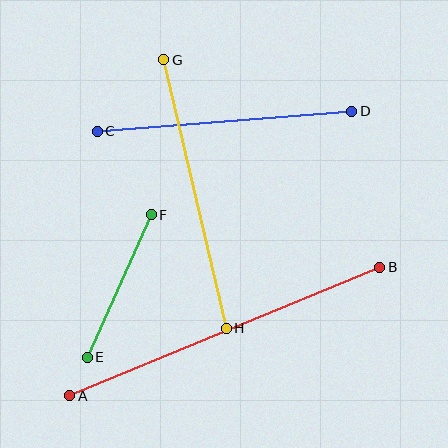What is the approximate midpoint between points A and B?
The midpoint is at approximately (225, 331) pixels.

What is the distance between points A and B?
The distance is approximately 335 pixels.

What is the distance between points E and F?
The distance is approximately 156 pixels.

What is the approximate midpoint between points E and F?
The midpoint is at approximately (119, 286) pixels.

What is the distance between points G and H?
The distance is approximately 275 pixels.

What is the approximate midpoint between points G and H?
The midpoint is at approximately (195, 194) pixels.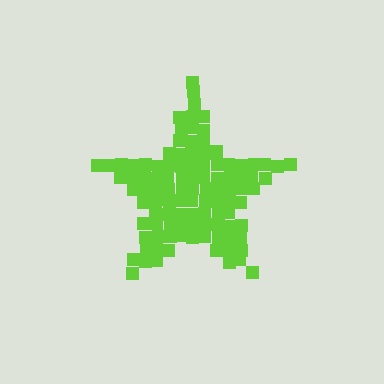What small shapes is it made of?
It is made of small squares.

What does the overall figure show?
The overall figure shows a star.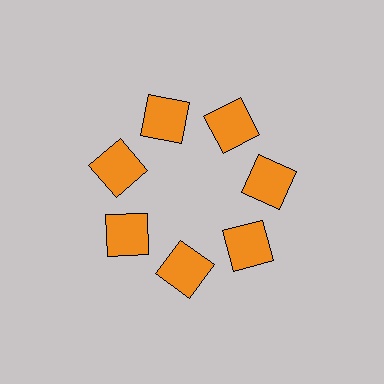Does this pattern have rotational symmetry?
Yes, this pattern has 7-fold rotational symmetry. It looks the same after rotating 51 degrees around the center.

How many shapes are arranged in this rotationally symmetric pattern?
There are 7 shapes, arranged in 7 groups of 1.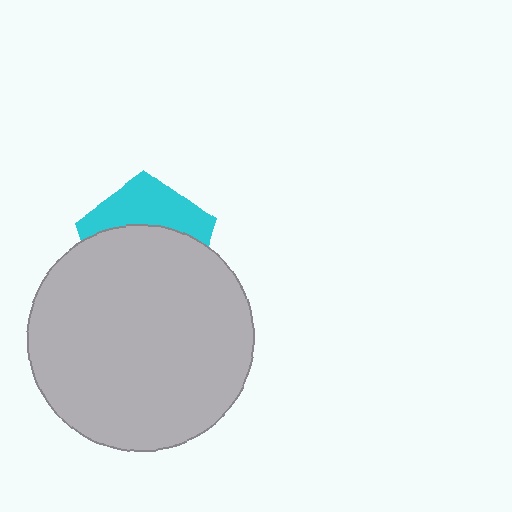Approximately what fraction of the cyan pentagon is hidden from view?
Roughly 62% of the cyan pentagon is hidden behind the light gray circle.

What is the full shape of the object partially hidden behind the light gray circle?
The partially hidden object is a cyan pentagon.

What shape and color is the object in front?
The object in front is a light gray circle.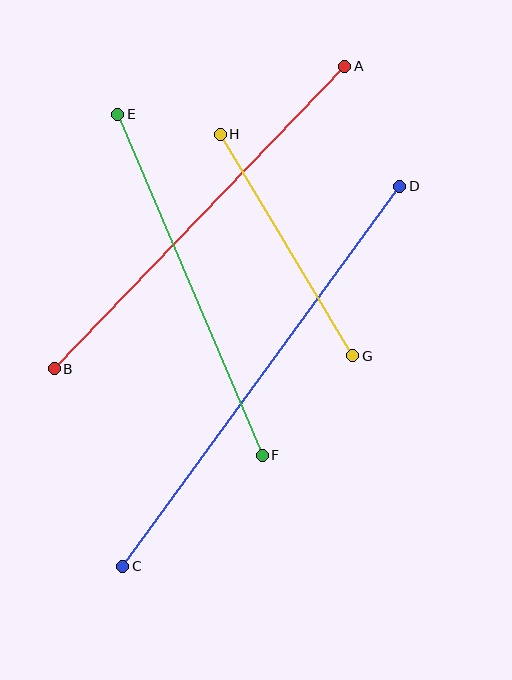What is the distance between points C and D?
The distance is approximately 470 pixels.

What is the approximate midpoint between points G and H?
The midpoint is at approximately (287, 245) pixels.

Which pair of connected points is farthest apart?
Points C and D are farthest apart.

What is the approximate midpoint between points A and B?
The midpoint is at approximately (199, 217) pixels.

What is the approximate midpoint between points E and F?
The midpoint is at approximately (190, 285) pixels.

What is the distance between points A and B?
The distance is approximately 419 pixels.